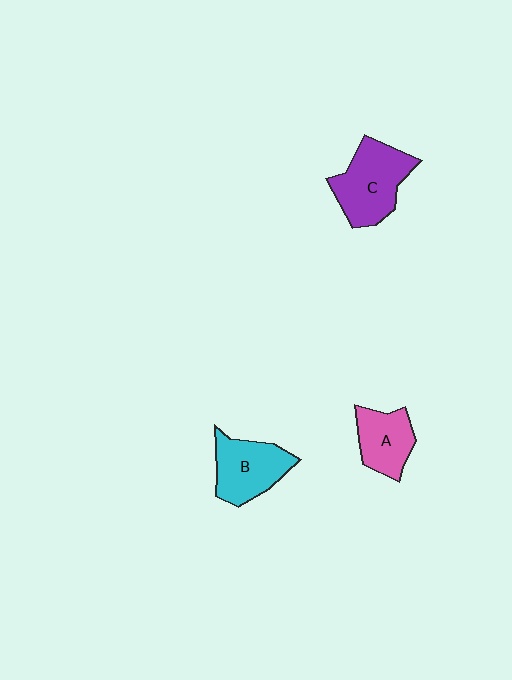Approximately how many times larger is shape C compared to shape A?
Approximately 1.5 times.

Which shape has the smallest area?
Shape A (pink).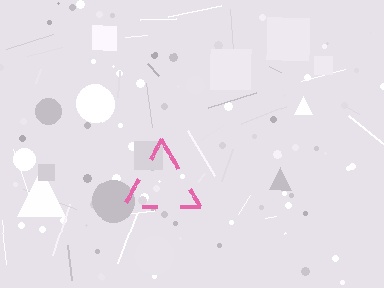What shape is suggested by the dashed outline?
The dashed outline suggests a triangle.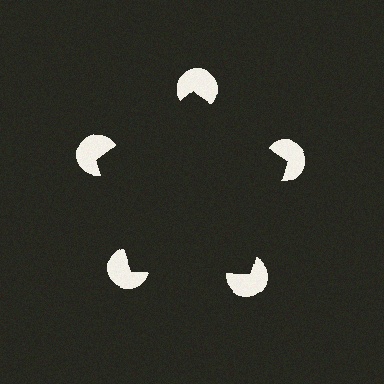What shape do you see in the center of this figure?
An illusory pentagon — its edges are inferred from the aligned wedge cuts in the pac-man discs, not physically drawn.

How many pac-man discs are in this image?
There are 5 — one at each vertex of the illusory pentagon.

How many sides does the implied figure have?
5 sides.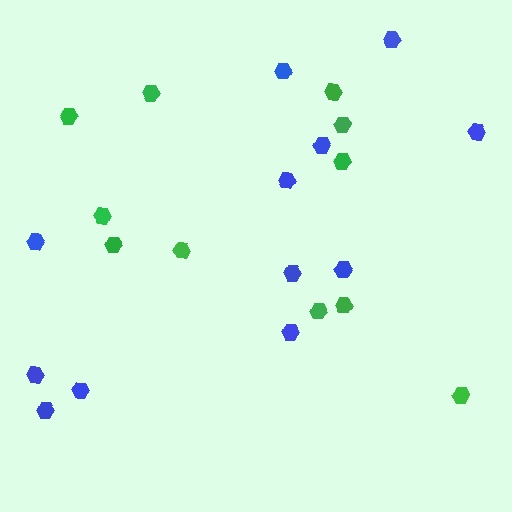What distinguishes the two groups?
There are 2 groups: one group of green hexagons (11) and one group of blue hexagons (12).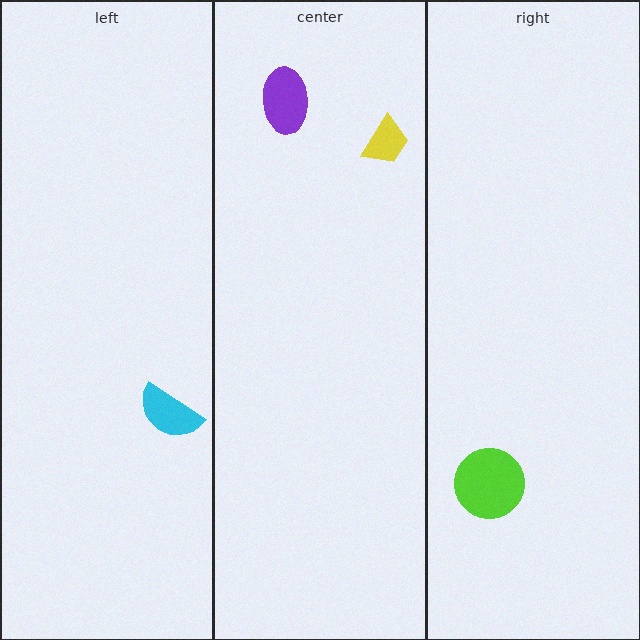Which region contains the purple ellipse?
The center region.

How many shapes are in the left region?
1.